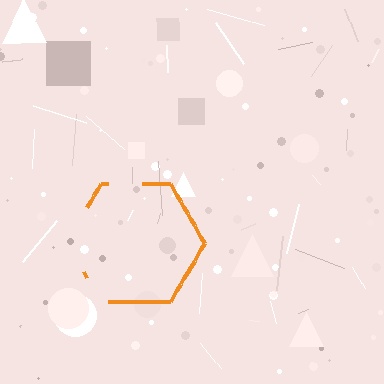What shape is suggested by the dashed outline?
The dashed outline suggests a hexagon.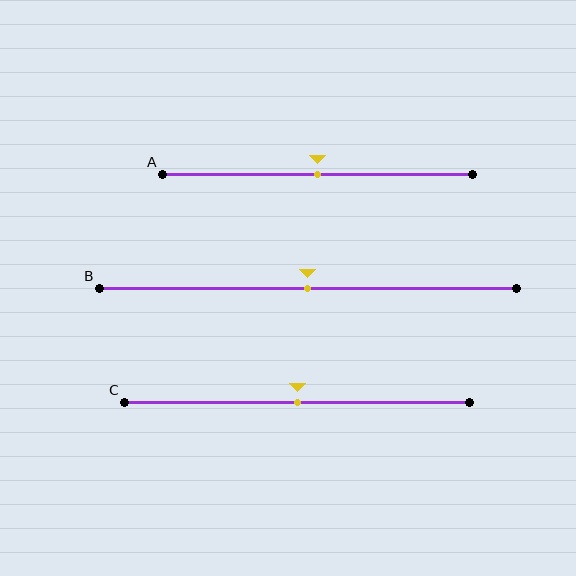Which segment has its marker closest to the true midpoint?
Segment A has its marker closest to the true midpoint.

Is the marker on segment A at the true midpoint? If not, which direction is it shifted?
Yes, the marker on segment A is at the true midpoint.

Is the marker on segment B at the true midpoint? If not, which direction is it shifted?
Yes, the marker on segment B is at the true midpoint.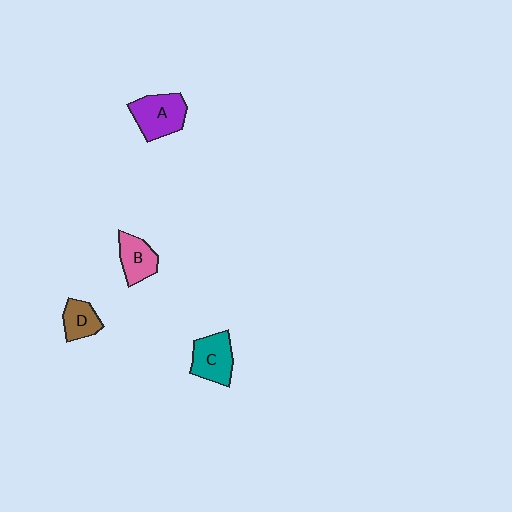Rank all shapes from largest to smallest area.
From largest to smallest: A (purple), C (teal), B (pink), D (brown).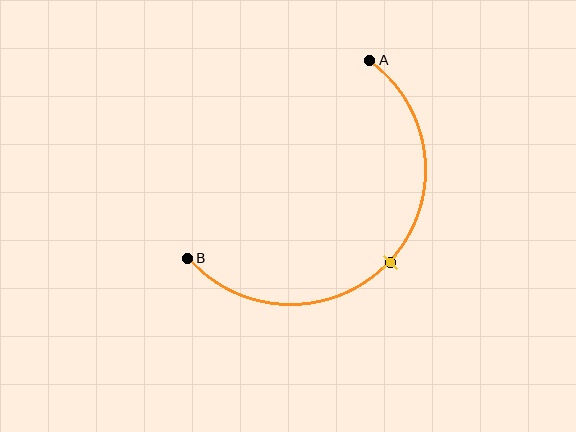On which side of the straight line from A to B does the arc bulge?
The arc bulges below and to the right of the straight line connecting A and B.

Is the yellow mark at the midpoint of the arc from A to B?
Yes. The yellow mark lies on the arc at equal arc-length from both A and B — it is the arc midpoint.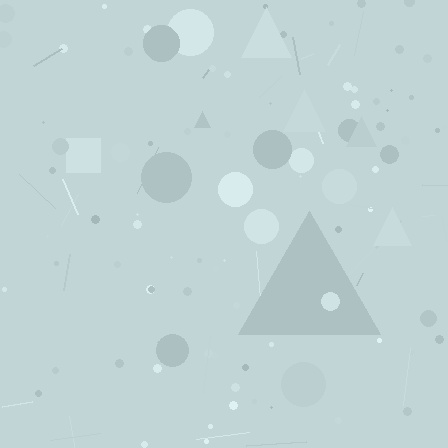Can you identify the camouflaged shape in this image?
The camouflaged shape is a triangle.